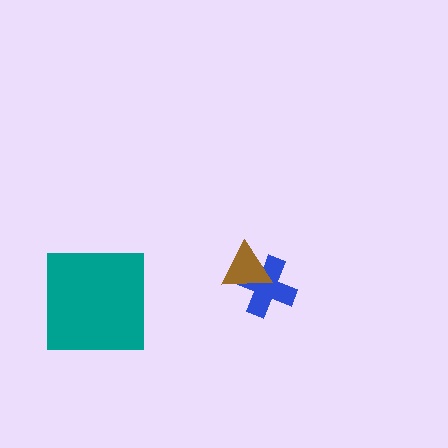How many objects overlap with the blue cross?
1 object overlaps with the blue cross.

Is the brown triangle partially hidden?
No, no other shape covers it.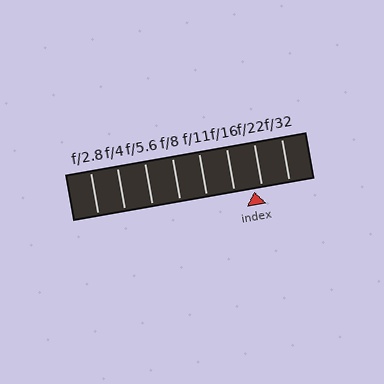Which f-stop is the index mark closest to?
The index mark is closest to f/22.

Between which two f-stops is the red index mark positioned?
The index mark is between f/16 and f/22.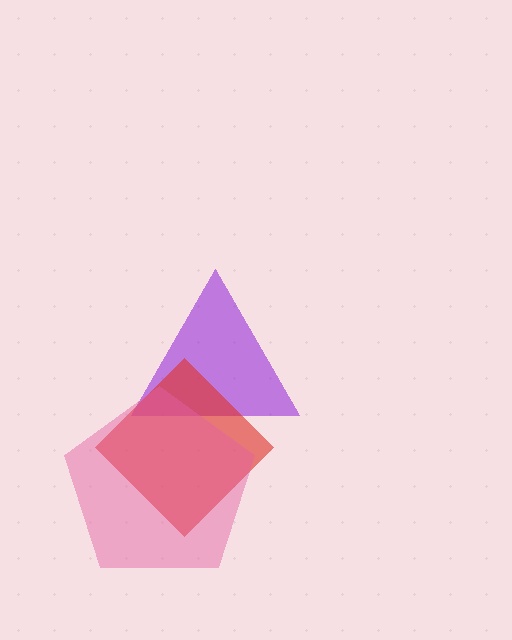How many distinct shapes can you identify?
There are 3 distinct shapes: a purple triangle, a red diamond, a pink pentagon.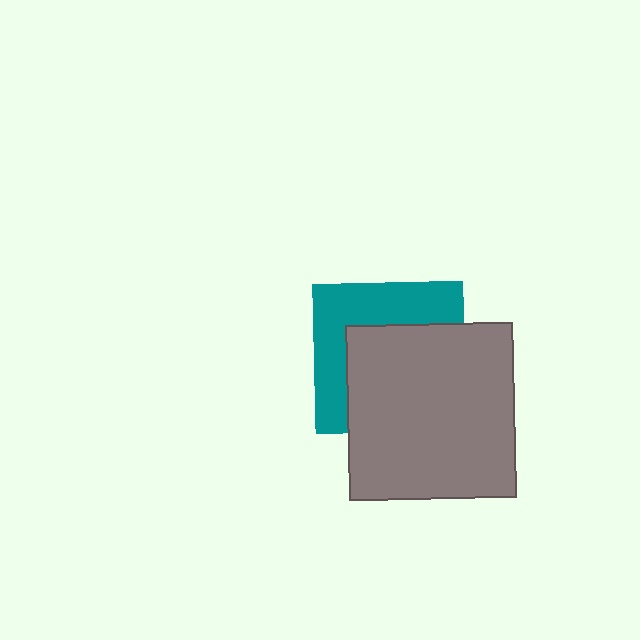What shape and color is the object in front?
The object in front is a gray rectangle.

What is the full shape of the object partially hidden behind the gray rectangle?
The partially hidden object is a teal square.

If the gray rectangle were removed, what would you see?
You would see the complete teal square.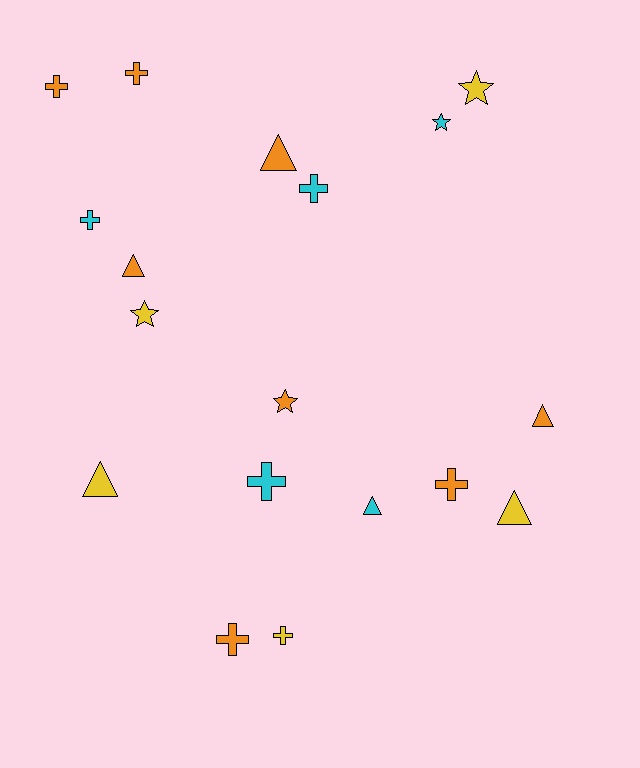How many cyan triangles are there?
There is 1 cyan triangle.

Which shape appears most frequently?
Cross, with 8 objects.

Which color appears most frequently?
Orange, with 8 objects.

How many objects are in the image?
There are 18 objects.